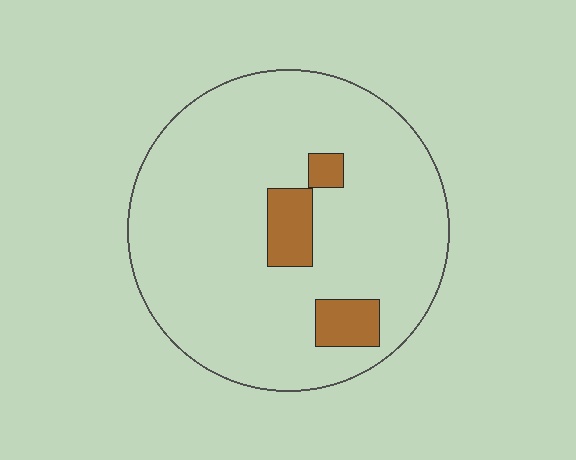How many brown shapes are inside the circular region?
3.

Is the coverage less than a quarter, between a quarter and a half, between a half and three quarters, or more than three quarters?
Less than a quarter.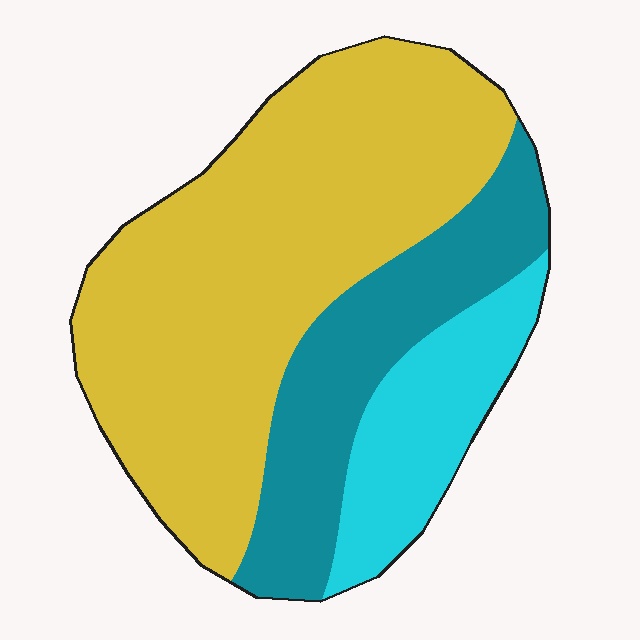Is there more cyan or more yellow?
Yellow.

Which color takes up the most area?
Yellow, at roughly 60%.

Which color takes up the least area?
Cyan, at roughly 15%.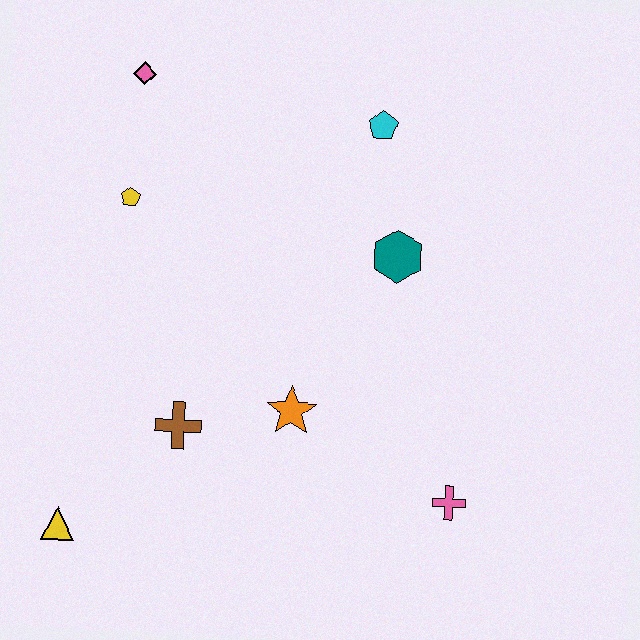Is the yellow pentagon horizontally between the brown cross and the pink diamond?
No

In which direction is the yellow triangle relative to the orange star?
The yellow triangle is to the left of the orange star.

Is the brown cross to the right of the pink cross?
No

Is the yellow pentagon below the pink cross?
No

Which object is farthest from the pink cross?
The pink diamond is farthest from the pink cross.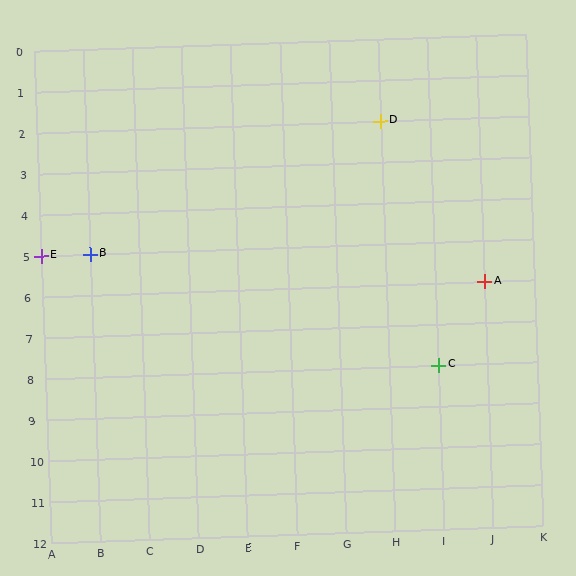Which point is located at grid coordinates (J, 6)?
Point A is at (J, 6).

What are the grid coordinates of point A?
Point A is at grid coordinates (J, 6).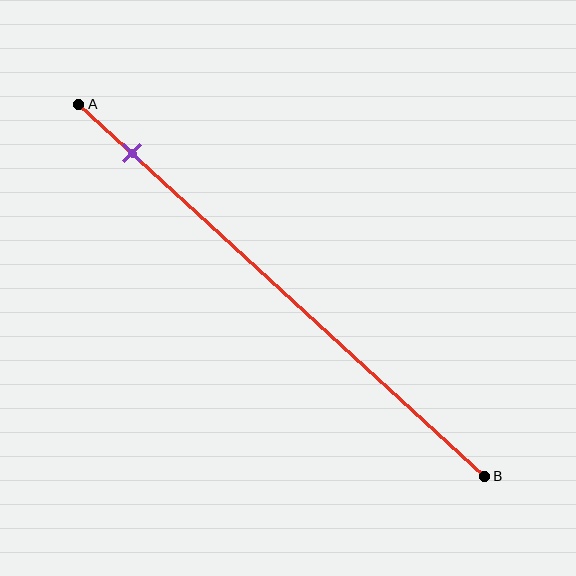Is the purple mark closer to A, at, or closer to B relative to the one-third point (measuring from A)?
The purple mark is closer to point A than the one-third point of segment AB.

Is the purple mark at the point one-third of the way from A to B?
No, the mark is at about 15% from A, not at the 33% one-third point.